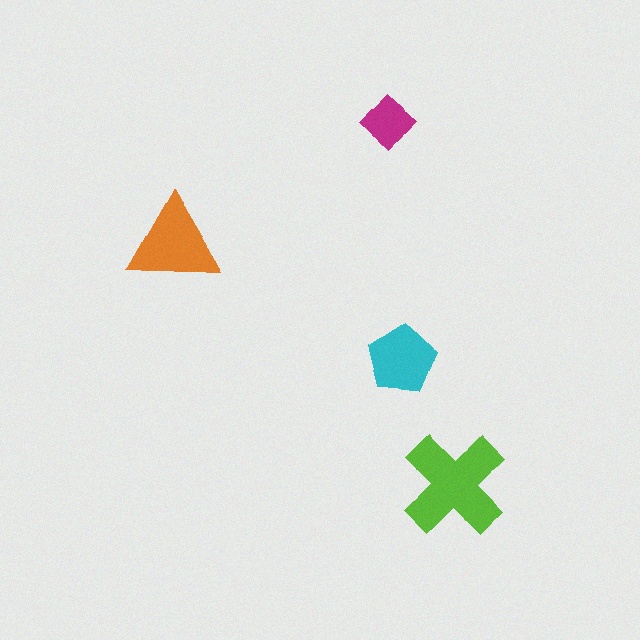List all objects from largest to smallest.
The lime cross, the orange triangle, the cyan pentagon, the magenta diamond.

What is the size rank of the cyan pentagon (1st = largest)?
3rd.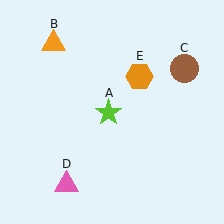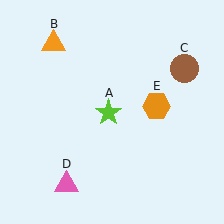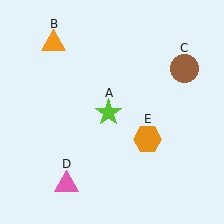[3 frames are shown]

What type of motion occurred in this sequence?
The orange hexagon (object E) rotated clockwise around the center of the scene.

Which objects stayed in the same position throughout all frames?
Lime star (object A) and orange triangle (object B) and brown circle (object C) and pink triangle (object D) remained stationary.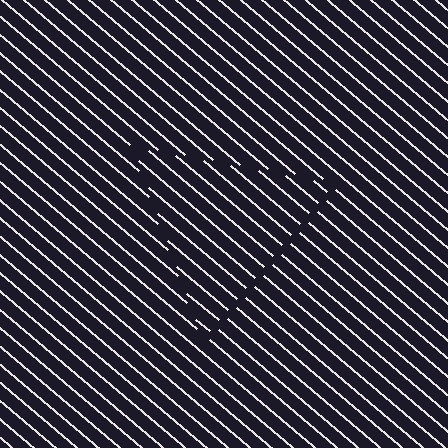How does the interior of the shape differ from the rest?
The interior of the shape contains the same grating, shifted by half a period — the contour is defined by the phase discontinuity where line-ends from the inner and outer gratings abut.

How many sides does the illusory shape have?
3 sides — the line-ends trace a triangle.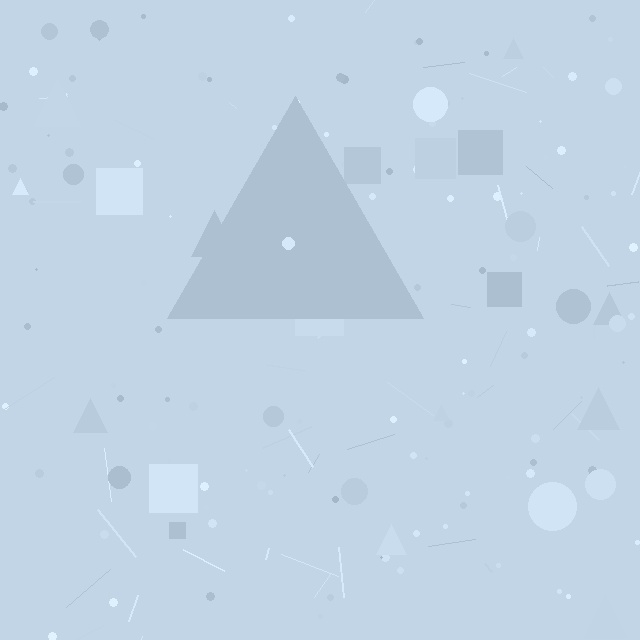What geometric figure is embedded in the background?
A triangle is embedded in the background.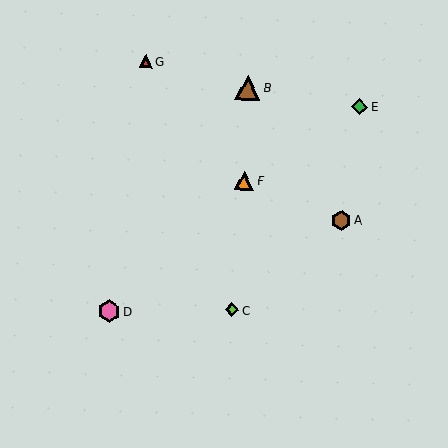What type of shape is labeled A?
Shape A is a brown hexagon.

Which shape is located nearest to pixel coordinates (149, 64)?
The red triangle (labeled G) at (146, 61) is nearest to that location.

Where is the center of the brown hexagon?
The center of the brown hexagon is at (342, 220).